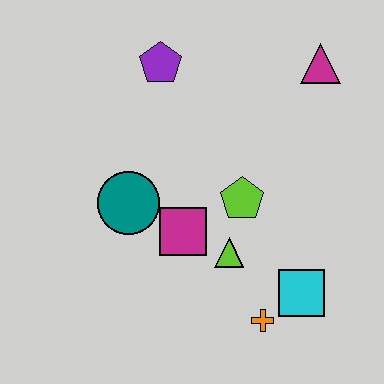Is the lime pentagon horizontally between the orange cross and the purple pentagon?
Yes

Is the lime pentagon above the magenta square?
Yes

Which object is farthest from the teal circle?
The magenta triangle is farthest from the teal circle.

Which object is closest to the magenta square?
The lime triangle is closest to the magenta square.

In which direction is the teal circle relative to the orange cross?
The teal circle is to the left of the orange cross.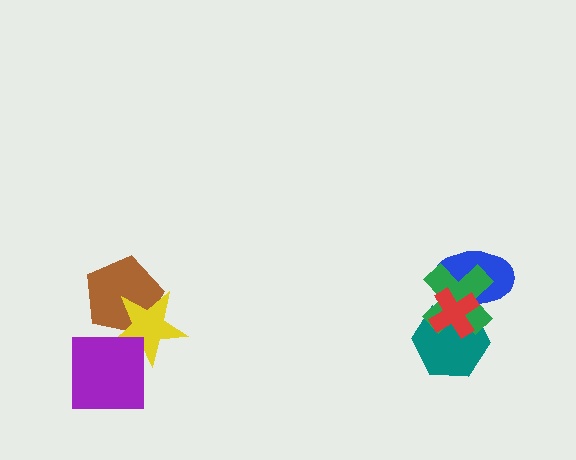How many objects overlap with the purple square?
1 object overlaps with the purple square.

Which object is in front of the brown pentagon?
The yellow star is in front of the brown pentagon.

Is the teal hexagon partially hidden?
Yes, it is partially covered by another shape.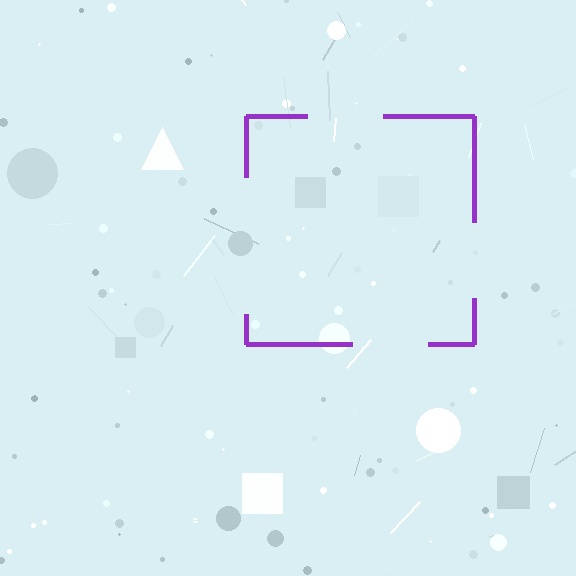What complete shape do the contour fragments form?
The contour fragments form a square.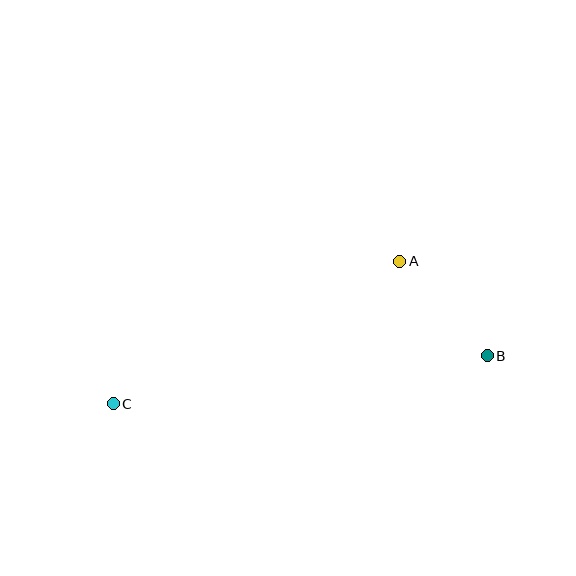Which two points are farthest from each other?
Points B and C are farthest from each other.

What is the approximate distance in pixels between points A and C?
The distance between A and C is approximately 320 pixels.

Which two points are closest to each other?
Points A and B are closest to each other.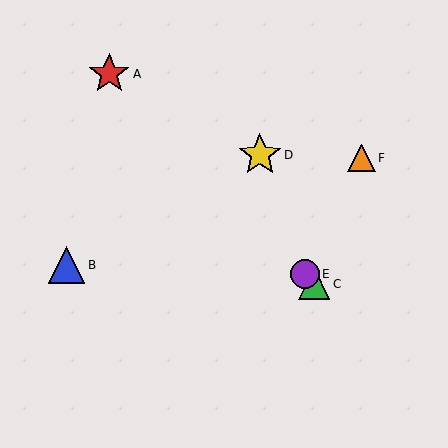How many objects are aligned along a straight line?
3 objects (A, C, E) are aligned along a straight line.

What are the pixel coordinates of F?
Object F is at (362, 158).